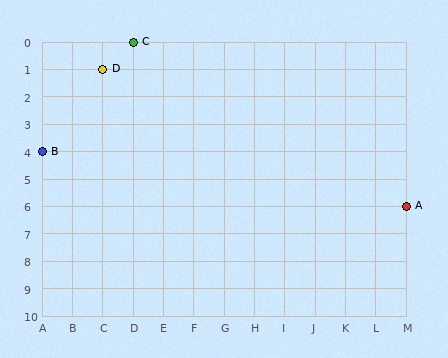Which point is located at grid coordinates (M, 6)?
Point A is at (M, 6).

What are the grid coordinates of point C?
Point C is at grid coordinates (D, 0).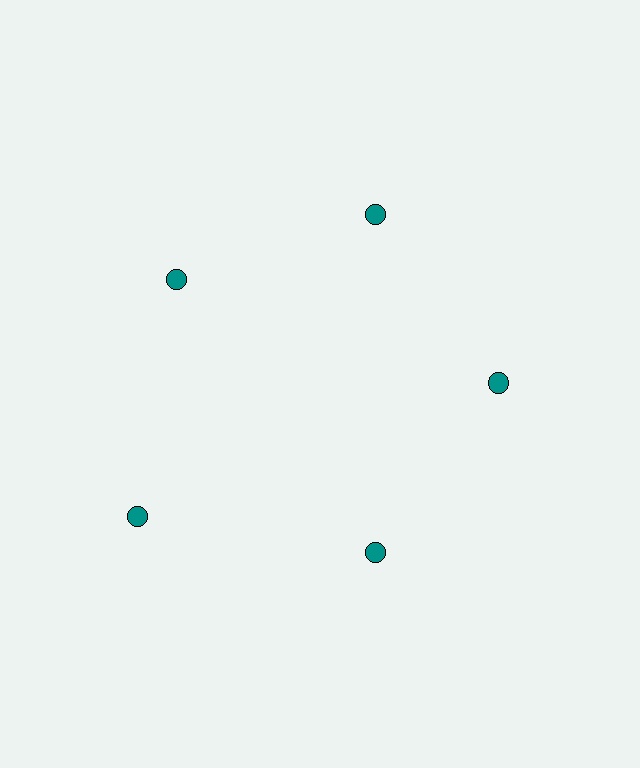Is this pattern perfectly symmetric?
No. The 5 teal circles are arranged in a ring, but one element near the 8 o'clock position is pushed outward from the center, breaking the 5-fold rotational symmetry.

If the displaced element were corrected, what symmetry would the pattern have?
It would have 5-fold rotational symmetry — the pattern would map onto itself every 72 degrees.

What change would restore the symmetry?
The symmetry would be restored by moving it inward, back onto the ring so that all 5 circles sit at equal angles and equal distance from the center.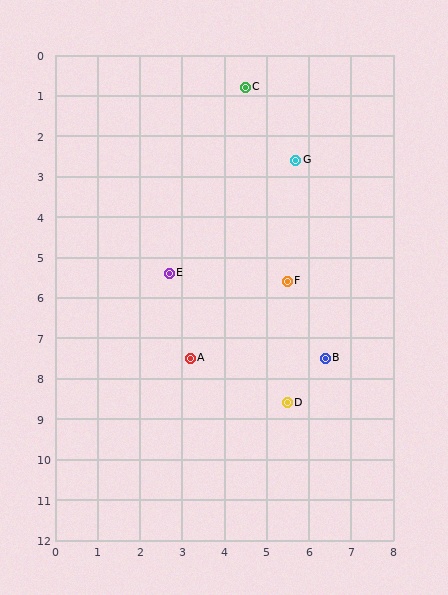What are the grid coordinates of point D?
Point D is at approximately (5.5, 8.6).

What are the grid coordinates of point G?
Point G is at approximately (5.7, 2.6).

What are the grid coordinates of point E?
Point E is at approximately (2.7, 5.4).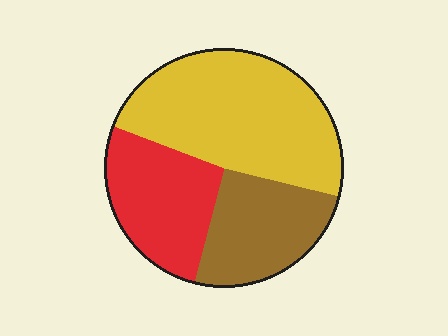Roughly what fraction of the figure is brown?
Brown covers about 25% of the figure.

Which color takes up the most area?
Yellow, at roughly 50%.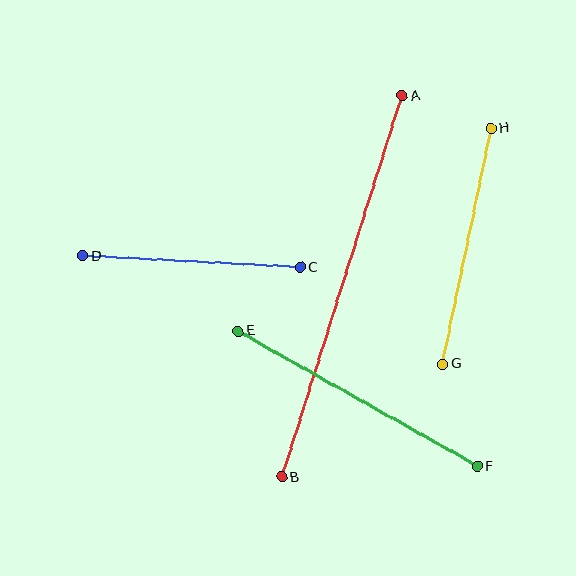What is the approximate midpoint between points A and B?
The midpoint is at approximately (342, 286) pixels.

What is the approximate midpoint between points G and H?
The midpoint is at approximately (467, 246) pixels.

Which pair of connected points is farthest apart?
Points A and B are farthest apart.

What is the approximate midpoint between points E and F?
The midpoint is at approximately (358, 398) pixels.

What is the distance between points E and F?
The distance is approximately 275 pixels.